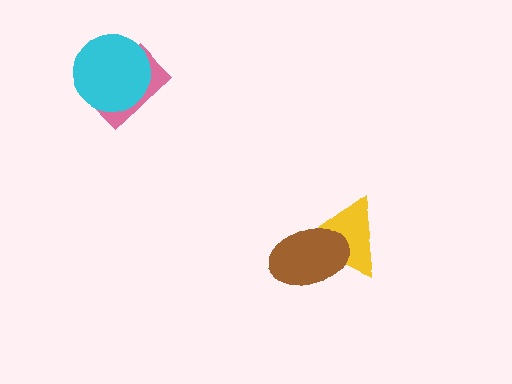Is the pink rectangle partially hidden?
Yes, it is partially covered by another shape.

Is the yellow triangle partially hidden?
Yes, it is partially covered by another shape.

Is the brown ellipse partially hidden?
No, no other shape covers it.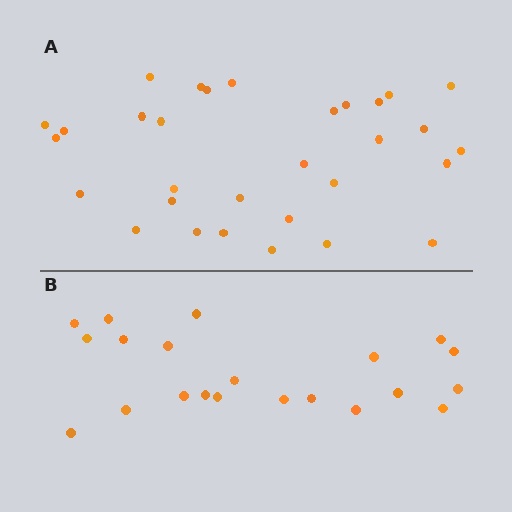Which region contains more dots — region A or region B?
Region A (the top region) has more dots.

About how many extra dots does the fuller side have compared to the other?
Region A has roughly 10 or so more dots than region B.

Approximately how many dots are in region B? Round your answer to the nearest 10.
About 20 dots. (The exact count is 21, which rounds to 20.)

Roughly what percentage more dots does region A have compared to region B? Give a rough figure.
About 50% more.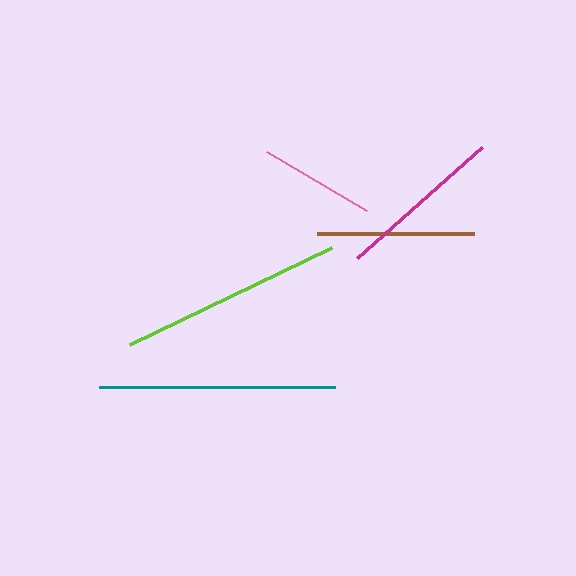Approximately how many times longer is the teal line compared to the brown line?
The teal line is approximately 1.5 times the length of the brown line.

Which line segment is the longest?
The teal line is the longest at approximately 235 pixels.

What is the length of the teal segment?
The teal segment is approximately 235 pixels long.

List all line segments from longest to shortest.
From longest to shortest: teal, lime, magenta, brown, pink.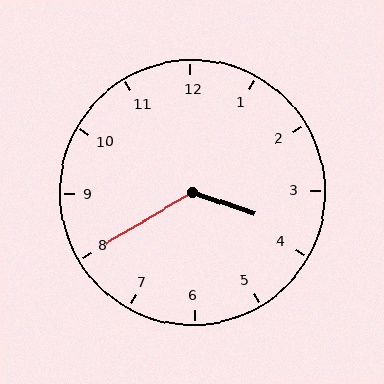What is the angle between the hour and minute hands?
Approximately 130 degrees.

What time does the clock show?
3:40.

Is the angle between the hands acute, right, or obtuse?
It is obtuse.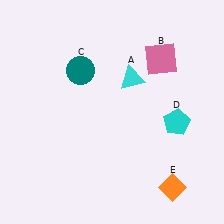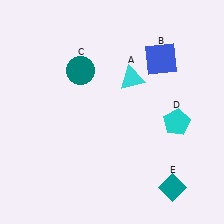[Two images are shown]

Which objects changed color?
B changed from pink to blue. E changed from orange to teal.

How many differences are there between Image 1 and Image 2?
There are 2 differences between the two images.